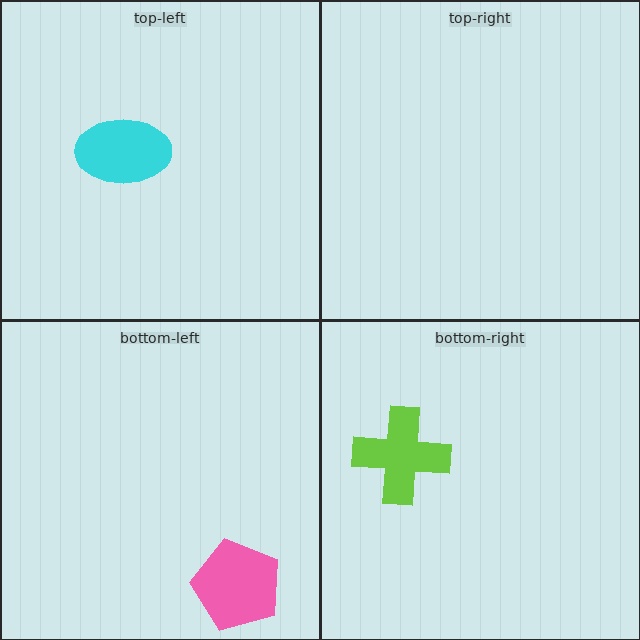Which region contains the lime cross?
The bottom-right region.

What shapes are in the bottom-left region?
The pink pentagon.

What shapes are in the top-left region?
The cyan ellipse.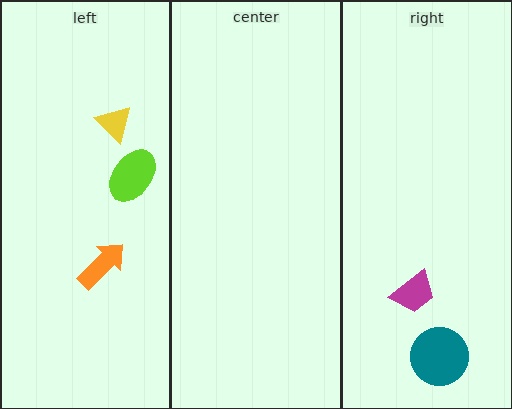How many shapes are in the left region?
3.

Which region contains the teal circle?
The right region.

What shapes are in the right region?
The magenta trapezoid, the teal circle.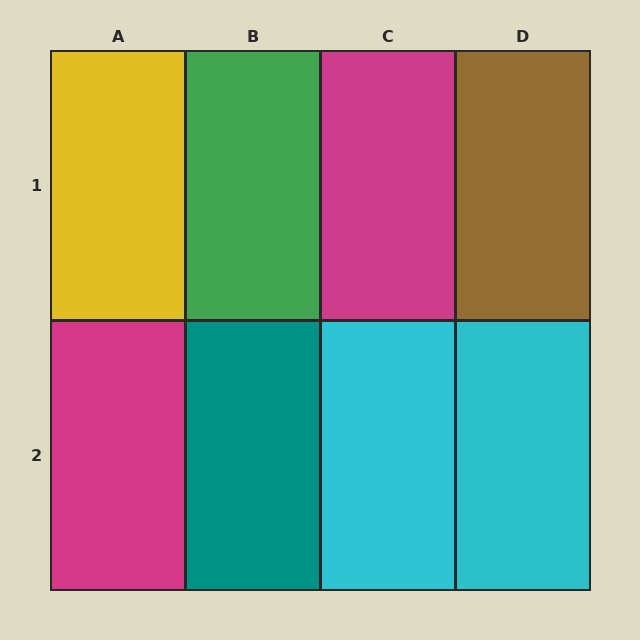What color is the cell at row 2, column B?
Teal.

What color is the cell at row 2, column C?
Cyan.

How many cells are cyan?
2 cells are cyan.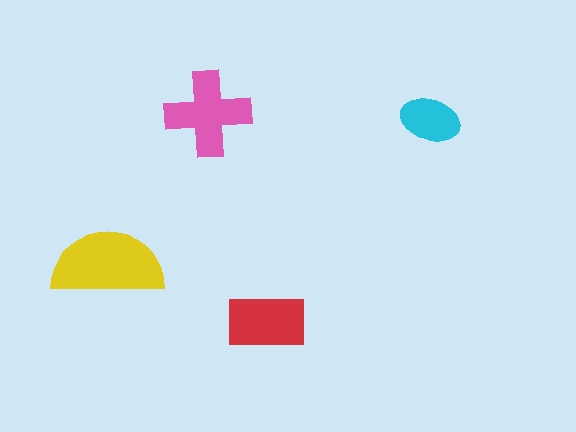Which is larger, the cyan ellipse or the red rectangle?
The red rectangle.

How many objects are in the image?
There are 4 objects in the image.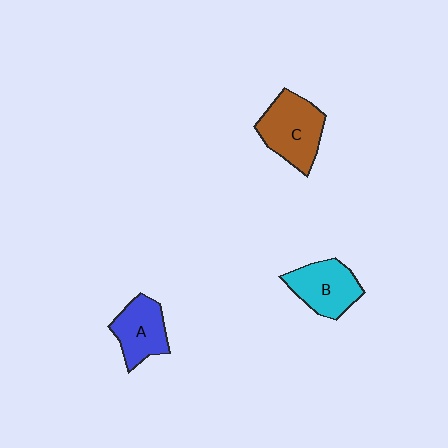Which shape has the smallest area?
Shape A (blue).